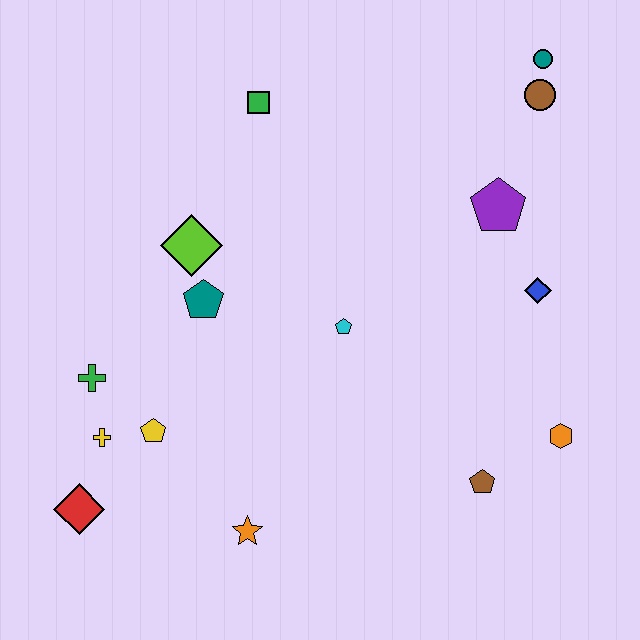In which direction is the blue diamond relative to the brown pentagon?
The blue diamond is above the brown pentagon.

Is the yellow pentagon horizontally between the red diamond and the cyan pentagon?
Yes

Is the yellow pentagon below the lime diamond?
Yes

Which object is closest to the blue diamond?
The purple pentagon is closest to the blue diamond.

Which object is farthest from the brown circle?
The red diamond is farthest from the brown circle.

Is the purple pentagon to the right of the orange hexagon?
No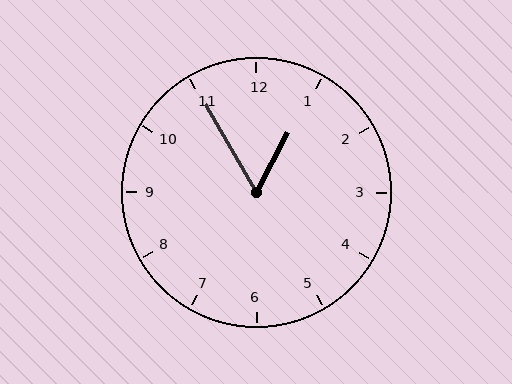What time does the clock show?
12:55.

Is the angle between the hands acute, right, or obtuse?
It is acute.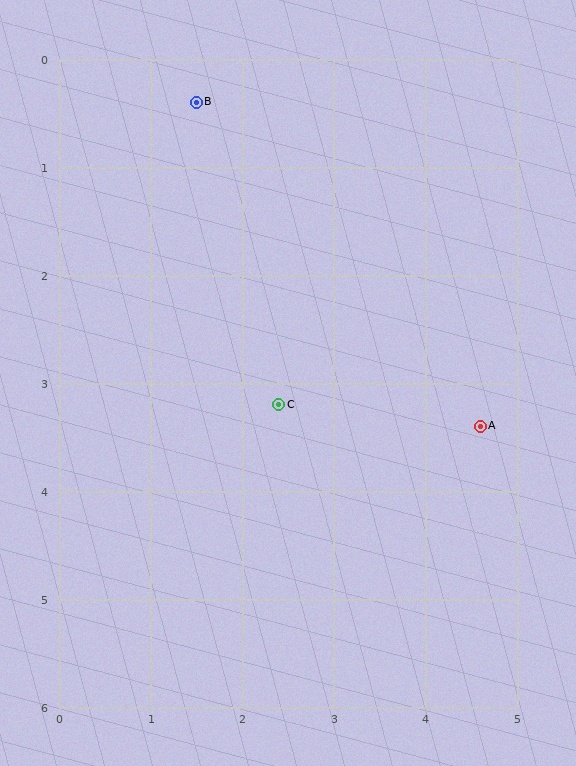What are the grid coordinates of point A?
Point A is at approximately (4.6, 3.4).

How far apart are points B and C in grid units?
Points B and C are about 2.9 grid units apart.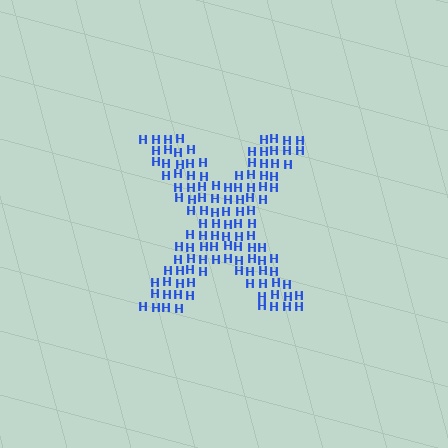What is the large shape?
The large shape is the letter X.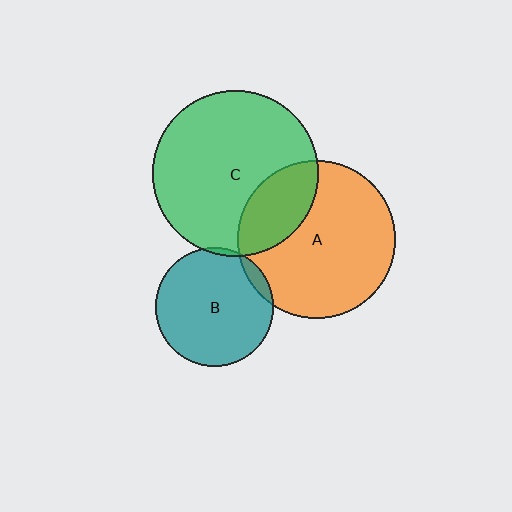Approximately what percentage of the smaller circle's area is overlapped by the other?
Approximately 5%.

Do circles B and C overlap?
Yes.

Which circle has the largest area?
Circle C (green).